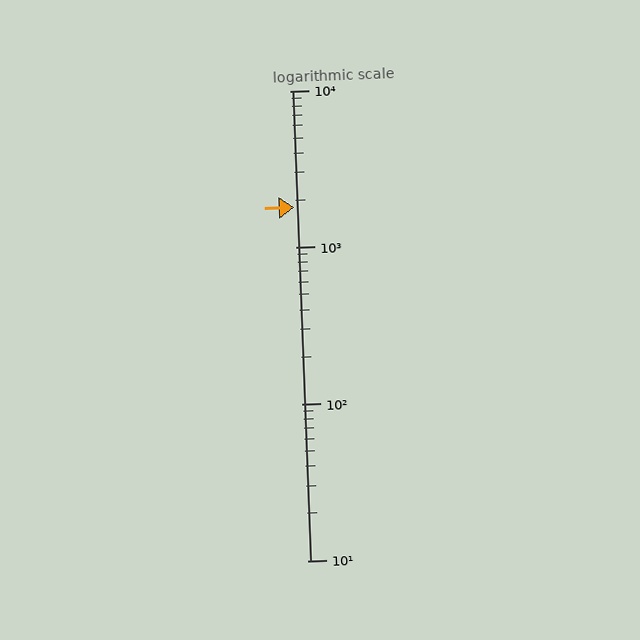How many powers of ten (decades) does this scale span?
The scale spans 3 decades, from 10 to 10000.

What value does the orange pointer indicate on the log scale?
The pointer indicates approximately 1800.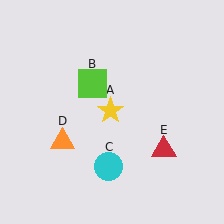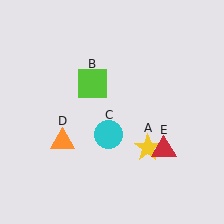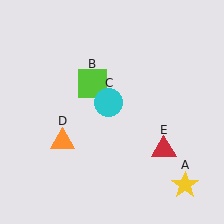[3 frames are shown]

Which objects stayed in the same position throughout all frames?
Lime square (object B) and orange triangle (object D) and red triangle (object E) remained stationary.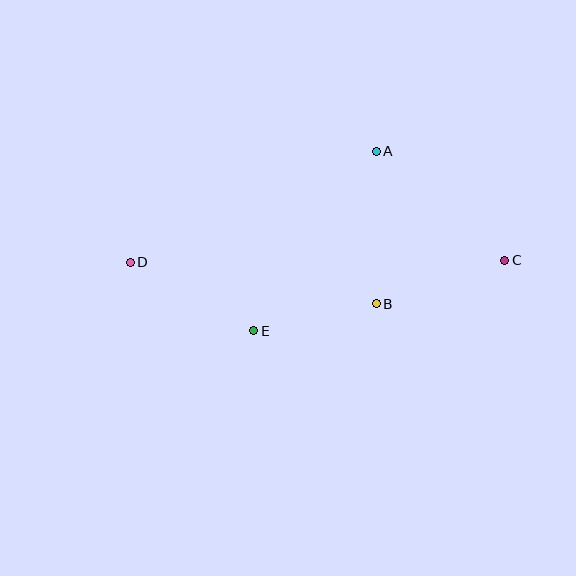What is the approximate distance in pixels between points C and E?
The distance between C and E is approximately 260 pixels.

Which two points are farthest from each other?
Points C and D are farthest from each other.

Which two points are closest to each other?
Points B and E are closest to each other.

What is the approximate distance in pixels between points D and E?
The distance between D and E is approximately 141 pixels.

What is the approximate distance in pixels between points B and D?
The distance between B and D is approximately 250 pixels.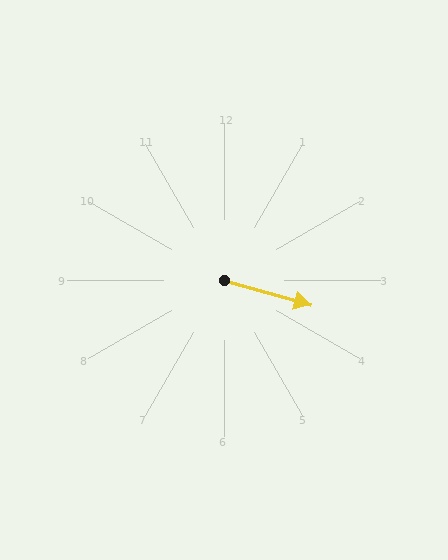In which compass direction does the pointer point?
East.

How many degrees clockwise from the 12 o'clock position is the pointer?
Approximately 106 degrees.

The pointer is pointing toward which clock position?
Roughly 4 o'clock.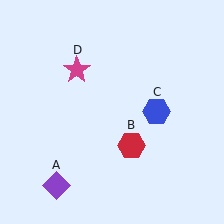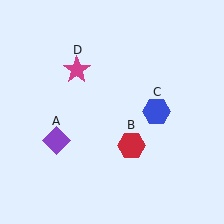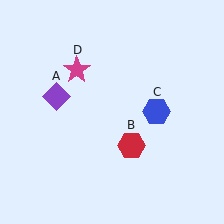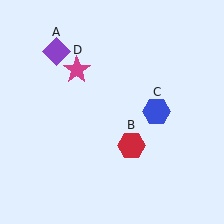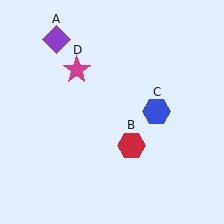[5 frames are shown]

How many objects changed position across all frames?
1 object changed position: purple diamond (object A).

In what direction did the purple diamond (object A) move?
The purple diamond (object A) moved up.